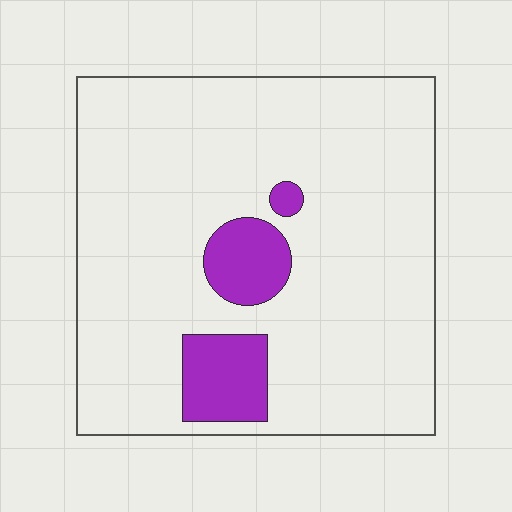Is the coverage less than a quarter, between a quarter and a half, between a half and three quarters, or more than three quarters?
Less than a quarter.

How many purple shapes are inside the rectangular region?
3.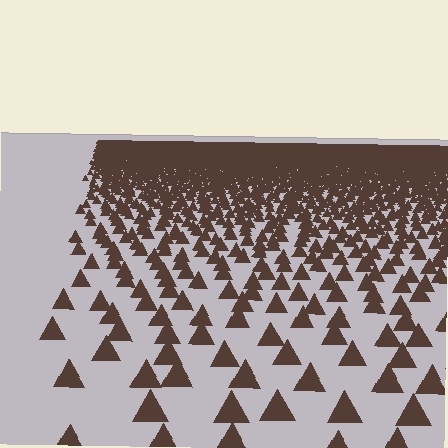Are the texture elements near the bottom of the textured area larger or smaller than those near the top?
Larger. Near the bottom, elements are closer to the viewer and appear at a bigger on-screen size.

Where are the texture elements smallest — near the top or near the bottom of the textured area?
Near the top.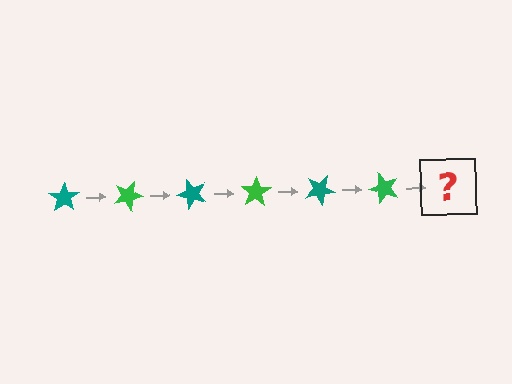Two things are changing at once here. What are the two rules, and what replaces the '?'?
The two rules are that it rotates 25 degrees each step and the color cycles through teal and green. The '?' should be a teal star, rotated 150 degrees from the start.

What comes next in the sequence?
The next element should be a teal star, rotated 150 degrees from the start.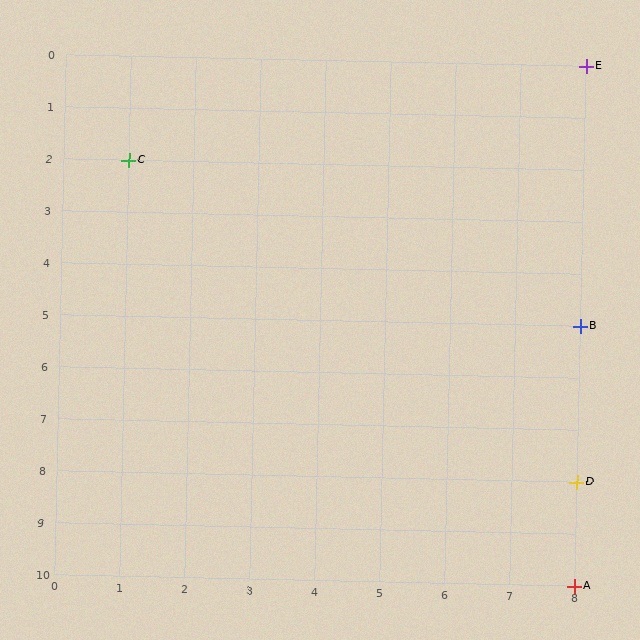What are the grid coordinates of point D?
Point D is at grid coordinates (8, 8).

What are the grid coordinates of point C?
Point C is at grid coordinates (1, 2).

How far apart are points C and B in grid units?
Points C and B are 7 columns and 3 rows apart (about 7.6 grid units diagonally).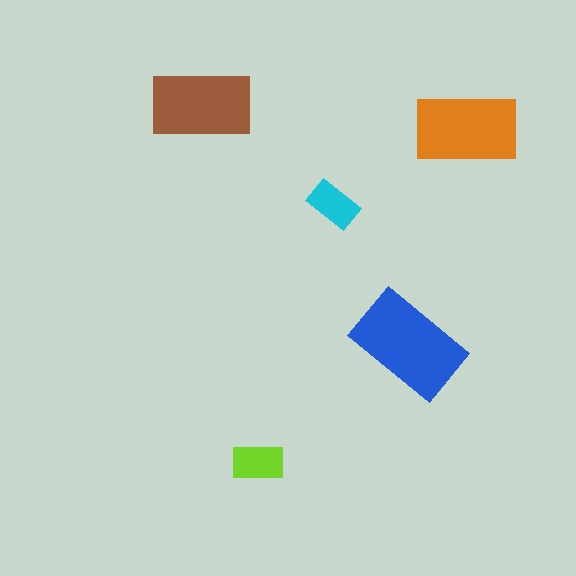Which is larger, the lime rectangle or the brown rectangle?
The brown one.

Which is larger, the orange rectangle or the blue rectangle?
The blue one.